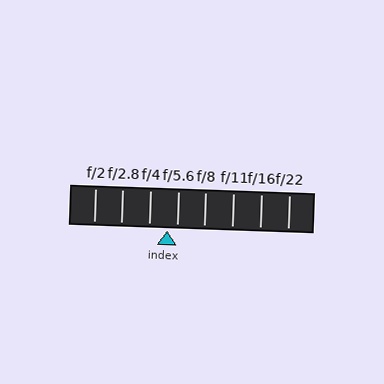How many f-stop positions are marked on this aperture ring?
There are 8 f-stop positions marked.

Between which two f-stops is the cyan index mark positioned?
The index mark is between f/4 and f/5.6.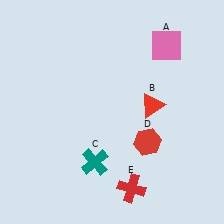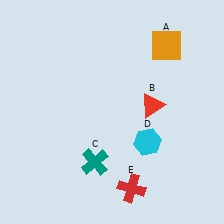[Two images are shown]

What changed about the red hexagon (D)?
In Image 1, D is red. In Image 2, it changed to cyan.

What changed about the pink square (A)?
In Image 1, A is pink. In Image 2, it changed to orange.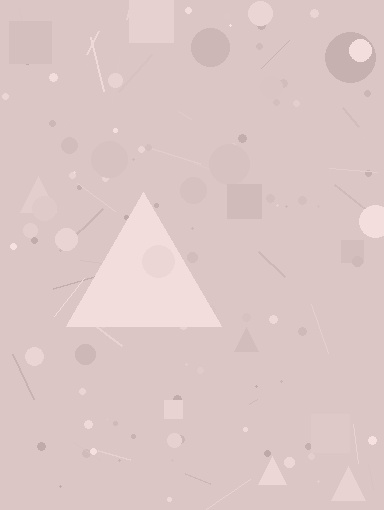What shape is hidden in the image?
A triangle is hidden in the image.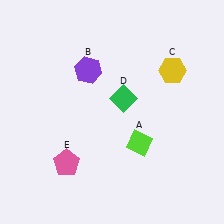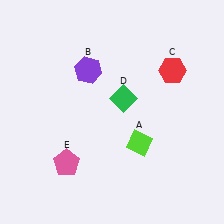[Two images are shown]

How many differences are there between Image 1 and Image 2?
There is 1 difference between the two images.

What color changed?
The hexagon (C) changed from yellow in Image 1 to red in Image 2.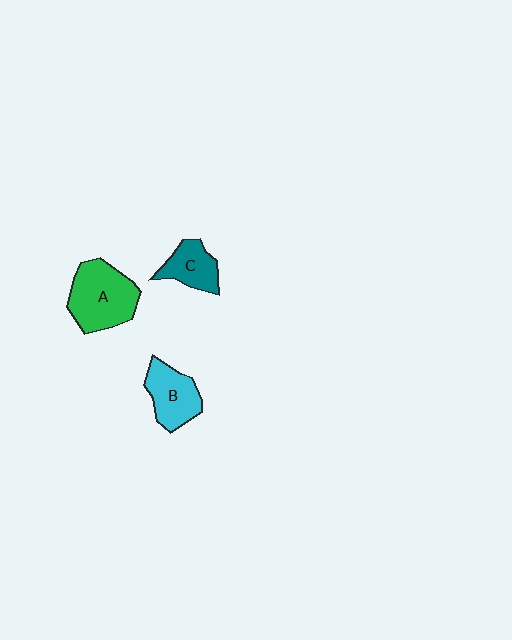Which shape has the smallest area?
Shape C (teal).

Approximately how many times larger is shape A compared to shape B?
Approximately 1.4 times.